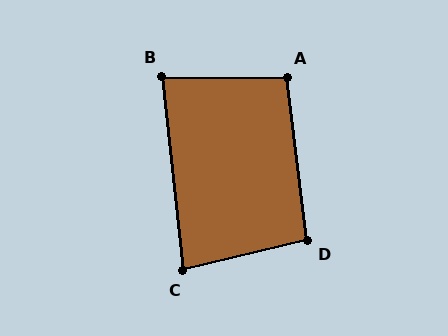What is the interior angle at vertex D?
Approximately 97 degrees (obtuse).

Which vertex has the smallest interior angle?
C, at approximately 83 degrees.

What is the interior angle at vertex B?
Approximately 83 degrees (acute).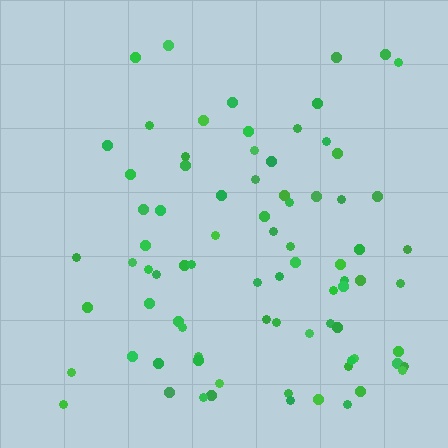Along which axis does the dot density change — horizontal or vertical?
Horizontal.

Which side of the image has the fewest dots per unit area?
The left.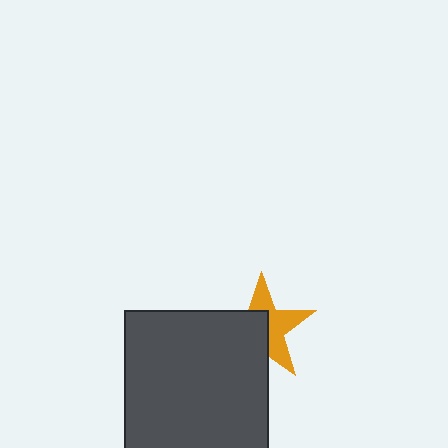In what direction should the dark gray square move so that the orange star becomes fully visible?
The dark gray square should move toward the lower-left. That is the shortest direction to clear the overlap and leave the orange star fully visible.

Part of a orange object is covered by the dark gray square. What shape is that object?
It is a star.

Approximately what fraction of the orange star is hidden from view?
Roughly 52% of the orange star is hidden behind the dark gray square.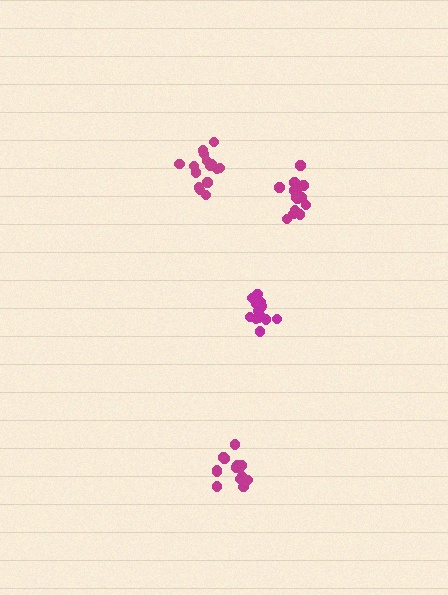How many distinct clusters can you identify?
There are 4 distinct clusters.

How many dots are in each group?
Group 1: 14 dots, Group 2: 15 dots, Group 3: 14 dots, Group 4: 14 dots (57 total).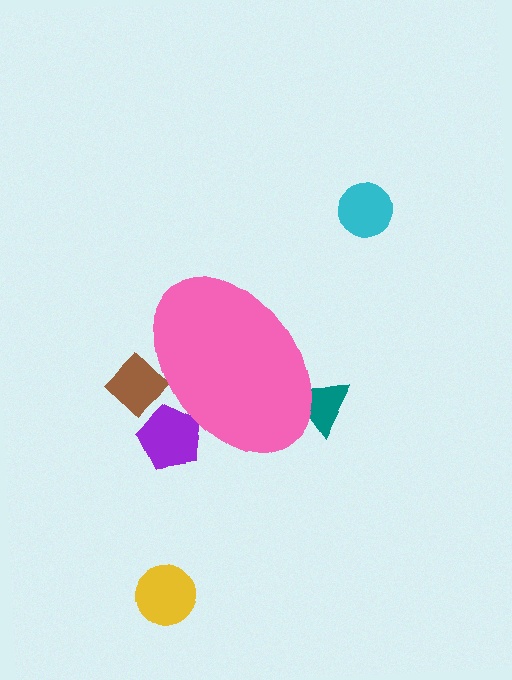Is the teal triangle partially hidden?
Yes, the teal triangle is partially hidden behind the pink ellipse.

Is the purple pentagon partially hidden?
Yes, the purple pentagon is partially hidden behind the pink ellipse.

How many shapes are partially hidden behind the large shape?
3 shapes are partially hidden.